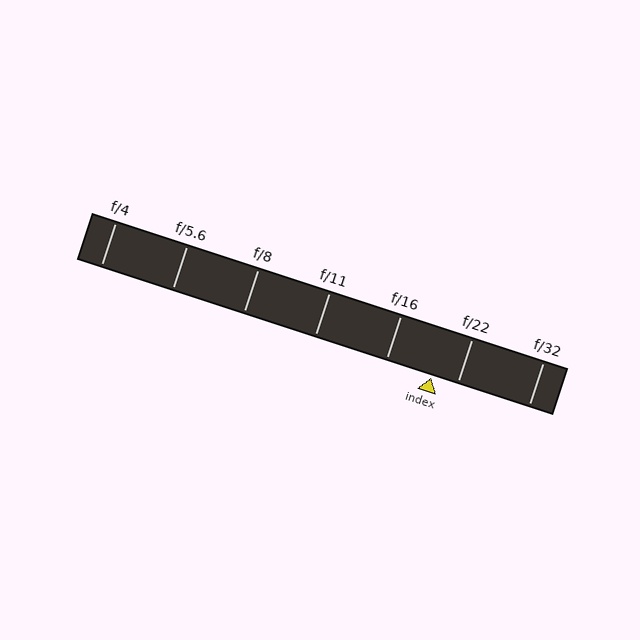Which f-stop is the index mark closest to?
The index mark is closest to f/22.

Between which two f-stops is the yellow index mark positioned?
The index mark is between f/16 and f/22.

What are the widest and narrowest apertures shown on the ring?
The widest aperture shown is f/4 and the narrowest is f/32.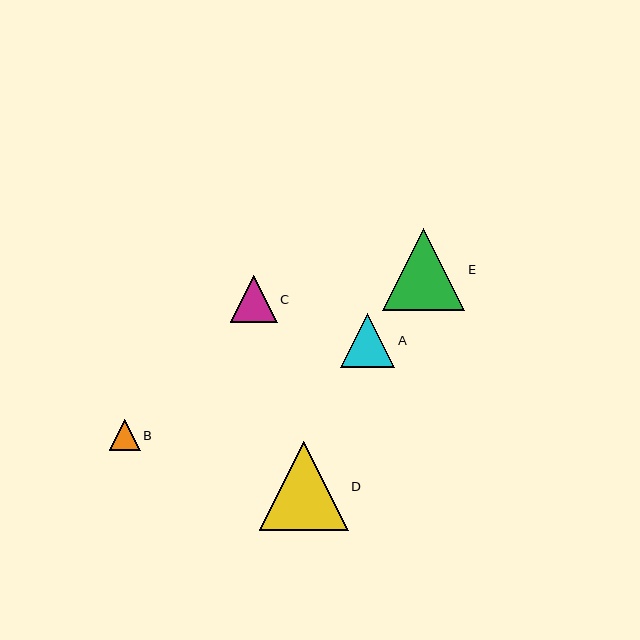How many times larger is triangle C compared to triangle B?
Triangle C is approximately 1.5 times the size of triangle B.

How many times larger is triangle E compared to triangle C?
Triangle E is approximately 1.8 times the size of triangle C.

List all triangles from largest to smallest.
From largest to smallest: D, E, A, C, B.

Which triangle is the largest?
Triangle D is the largest with a size of approximately 89 pixels.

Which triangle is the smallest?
Triangle B is the smallest with a size of approximately 30 pixels.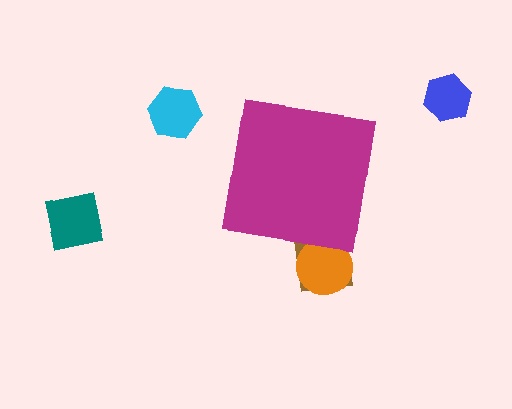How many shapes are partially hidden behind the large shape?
2 shapes are partially hidden.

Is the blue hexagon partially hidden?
No, the blue hexagon is fully visible.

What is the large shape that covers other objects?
A magenta square.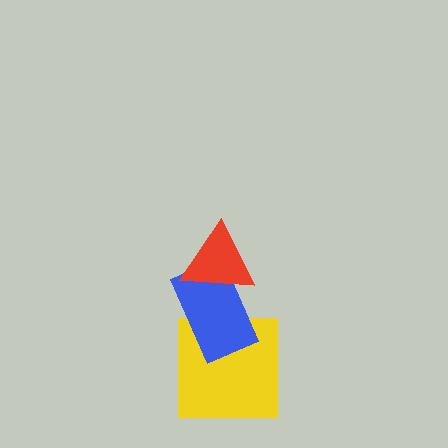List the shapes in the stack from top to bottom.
From top to bottom: the red triangle, the blue rectangle, the yellow square.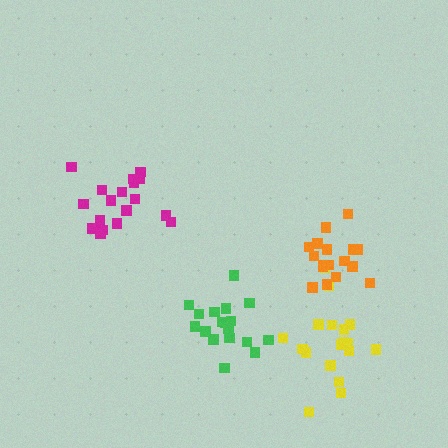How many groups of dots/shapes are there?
There are 4 groups.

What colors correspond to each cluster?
The clusters are colored: yellow, green, magenta, orange.